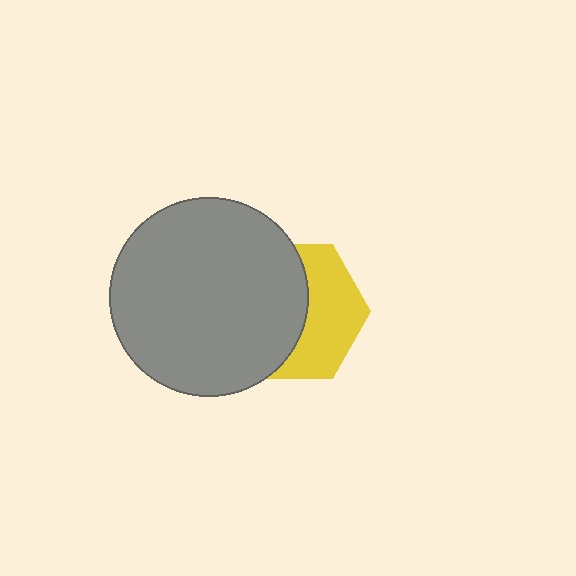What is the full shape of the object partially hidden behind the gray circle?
The partially hidden object is a yellow hexagon.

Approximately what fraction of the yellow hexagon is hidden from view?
Roughly 55% of the yellow hexagon is hidden behind the gray circle.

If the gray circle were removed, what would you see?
You would see the complete yellow hexagon.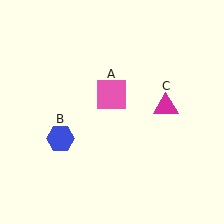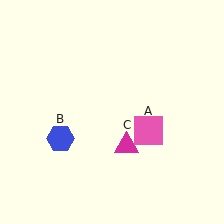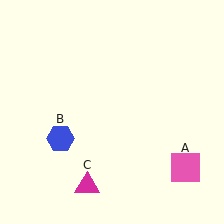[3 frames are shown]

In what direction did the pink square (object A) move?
The pink square (object A) moved down and to the right.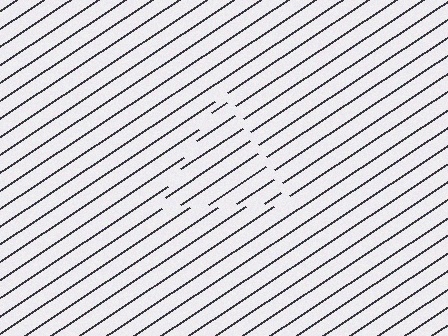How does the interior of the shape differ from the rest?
The interior of the shape contains the same grating, shifted by half a period — the contour is defined by the phase discontinuity where line-ends from the inner and outer gratings abut.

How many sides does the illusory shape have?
3 sides — the line-ends trace a triangle.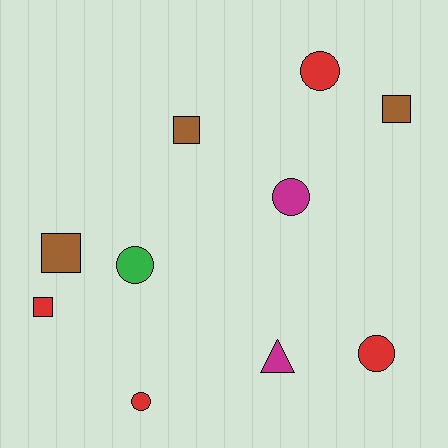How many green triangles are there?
There are no green triangles.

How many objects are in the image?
There are 10 objects.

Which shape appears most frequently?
Circle, with 5 objects.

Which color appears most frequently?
Red, with 4 objects.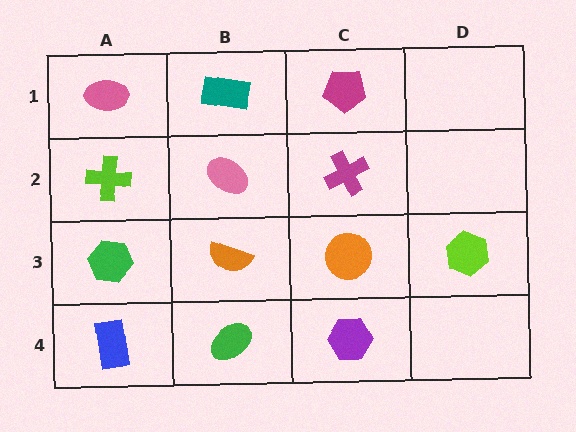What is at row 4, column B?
A green ellipse.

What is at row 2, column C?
A magenta cross.